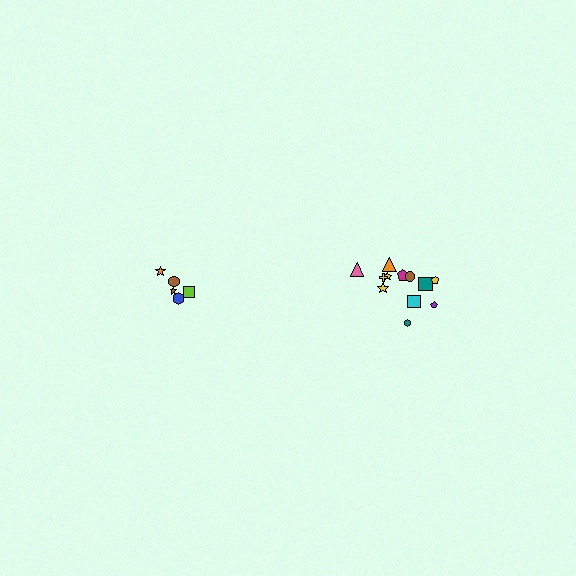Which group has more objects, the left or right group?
The right group.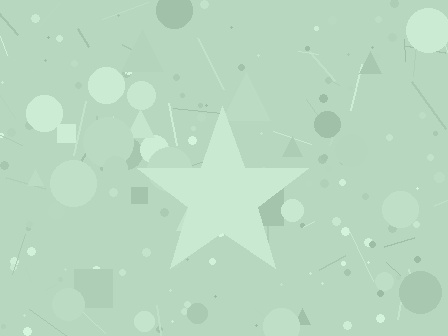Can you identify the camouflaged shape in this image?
The camouflaged shape is a star.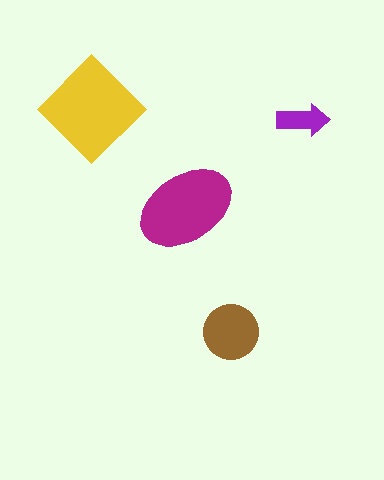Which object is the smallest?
The purple arrow.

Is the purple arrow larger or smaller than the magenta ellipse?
Smaller.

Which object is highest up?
The yellow diamond is topmost.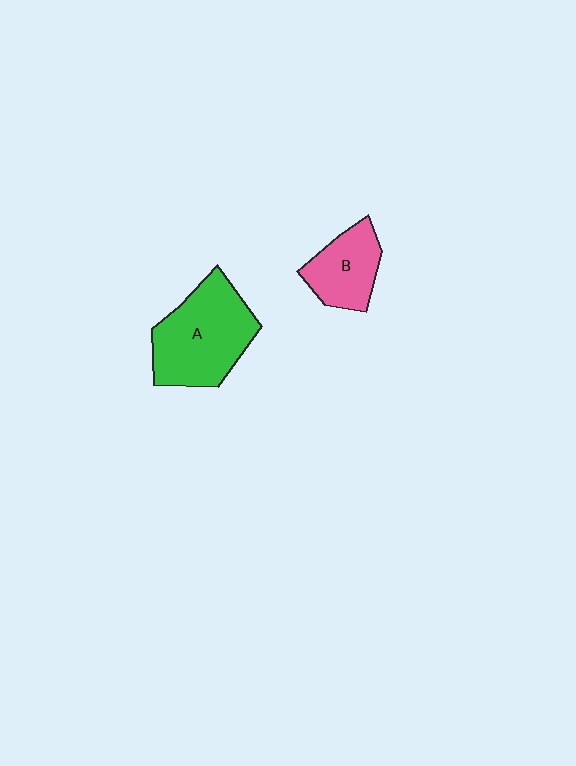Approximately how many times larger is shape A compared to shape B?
Approximately 1.7 times.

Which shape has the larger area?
Shape A (green).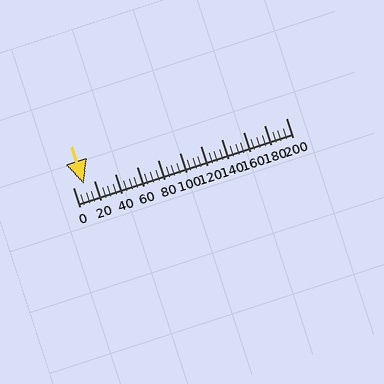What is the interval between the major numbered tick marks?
The major tick marks are spaced 20 units apart.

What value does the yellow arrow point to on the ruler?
The yellow arrow points to approximately 10.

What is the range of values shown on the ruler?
The ruler shows values from 0 to 200.